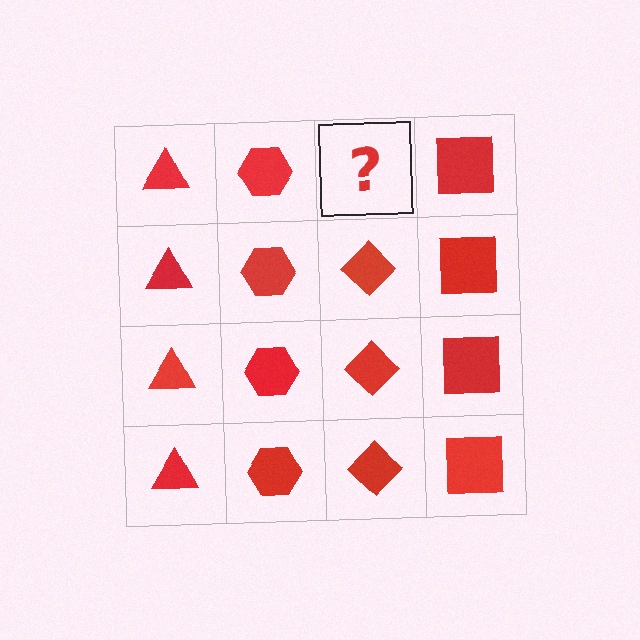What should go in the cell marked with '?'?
The missing cell should contain a red diamond.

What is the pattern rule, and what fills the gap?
The rule is that each column has a consistent shape. The gap should be filled with a red diamond.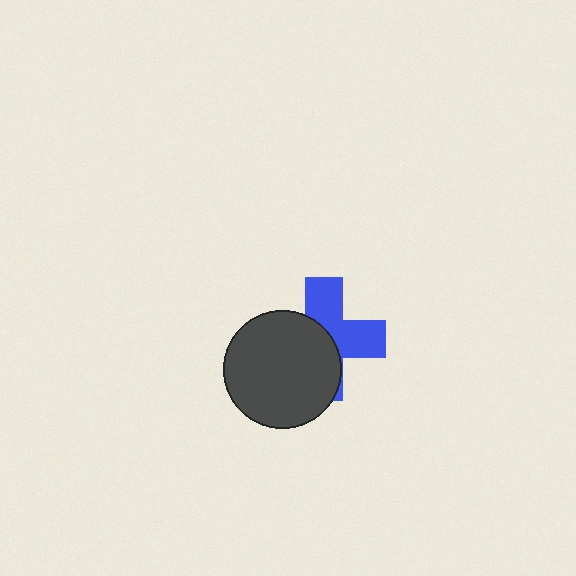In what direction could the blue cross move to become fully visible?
The blue cross could move toward the upper-right. That would shift it out from behind the dark gray circle entirely.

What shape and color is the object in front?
The object in front is a dark gray circle.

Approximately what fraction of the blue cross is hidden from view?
Roughly 52% of the blue cross is hidden behind the dark gray circle.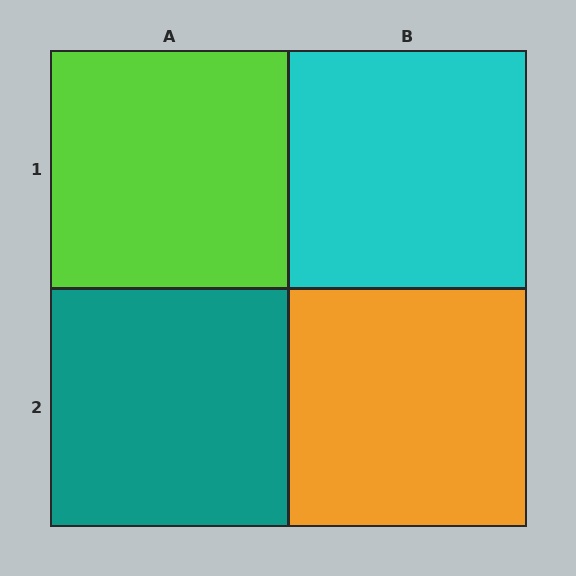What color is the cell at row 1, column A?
Lime.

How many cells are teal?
1 cell is teal.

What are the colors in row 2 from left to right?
Teal, orange.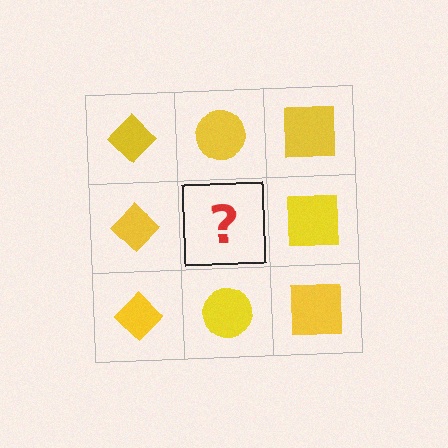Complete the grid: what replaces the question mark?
The question mark should be replaced with a yellow circle.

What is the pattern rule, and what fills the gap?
The rule is that each column has a consistent shape. The gap should be filled with a yellow circle.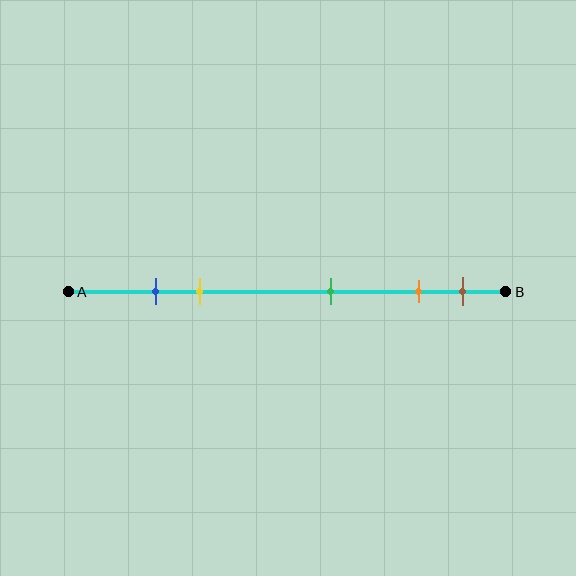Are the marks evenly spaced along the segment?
No, the marks are not evenly spaced.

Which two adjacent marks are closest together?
The blue and yellow marks are the closest adjacent pair.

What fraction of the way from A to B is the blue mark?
The blue mark is approximately 20% (0.2) of the way from A to B.